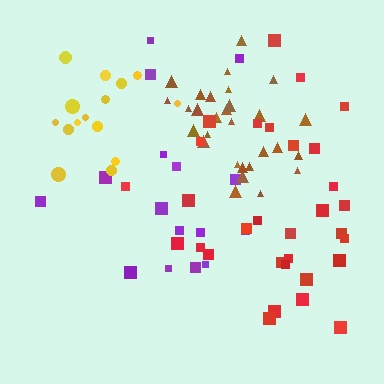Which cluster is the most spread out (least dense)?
Purple.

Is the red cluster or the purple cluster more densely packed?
Red.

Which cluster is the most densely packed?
Brown.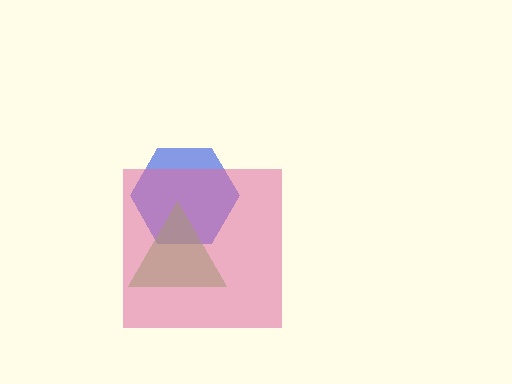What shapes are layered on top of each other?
The layered shapes are: a blue hexagon, a lime triangle, a pink square.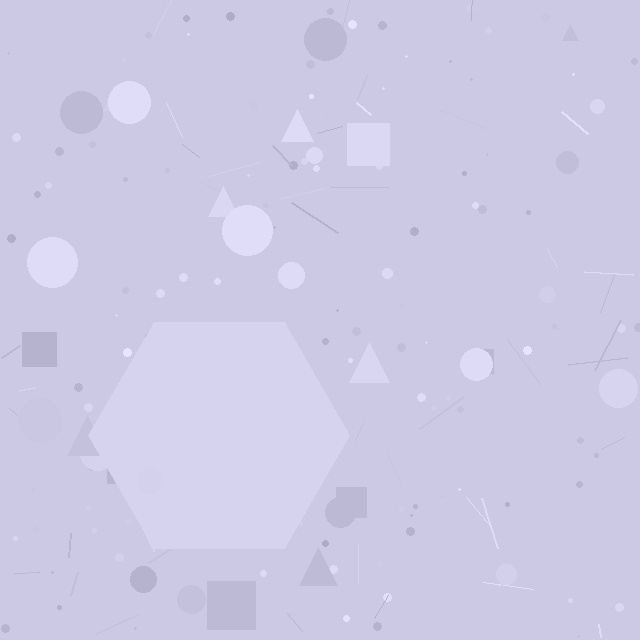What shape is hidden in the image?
A hexagon is hidden in the image.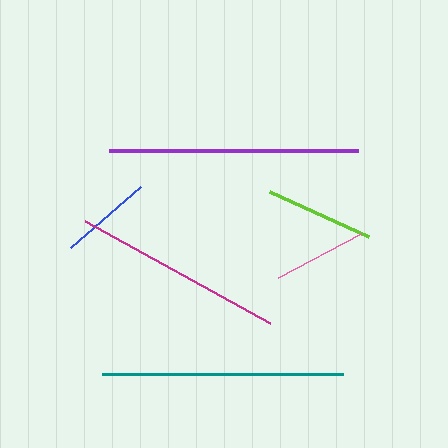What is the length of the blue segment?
The blue segment is approximately 93 pixels long.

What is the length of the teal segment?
The teal segment is approximately 241 pixels long.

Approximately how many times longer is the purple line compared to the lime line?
The purple line is approximately 2.3 times the length of the lime line.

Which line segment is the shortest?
The blue line is the shortest at approximately 93 pixels.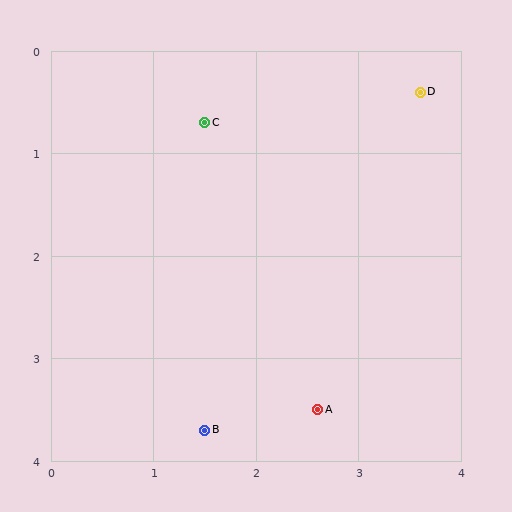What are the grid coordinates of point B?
Point B is at approximately (1.5, 3.7).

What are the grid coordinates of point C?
Point C is at approximately (1.5, 0.7).